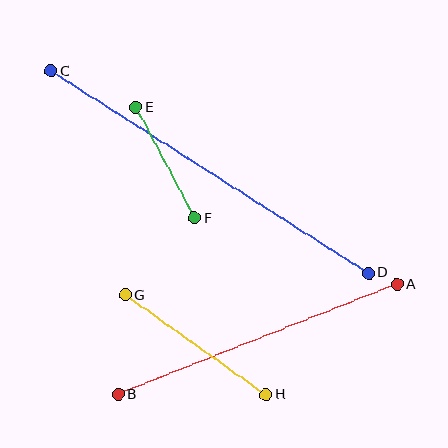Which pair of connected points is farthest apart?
Points C and D are farthest apart.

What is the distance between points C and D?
The distance is approximately 376 pixels.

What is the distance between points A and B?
The distance is approximately 299 pixels.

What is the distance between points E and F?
The distance is approximately 125 pixels.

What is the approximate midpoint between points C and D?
The midpoint is at approximately (210, 172) pixels.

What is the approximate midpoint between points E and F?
The midpoint is at approximately (165, 163) pixels.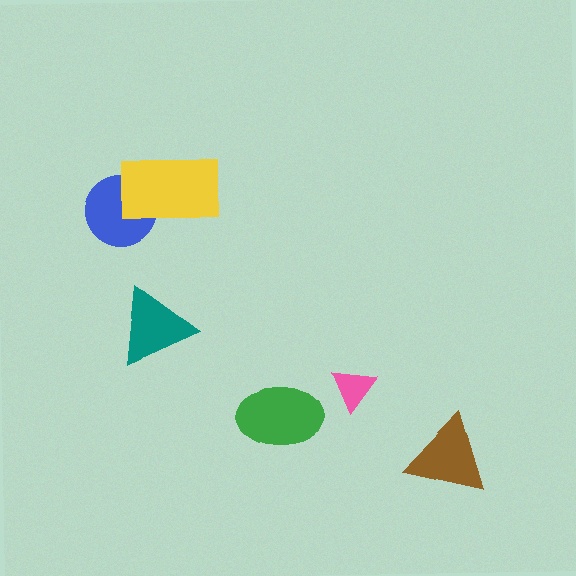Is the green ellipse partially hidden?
No, no other shape covers it.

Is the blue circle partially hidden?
Yes, it is partially covered by another shape.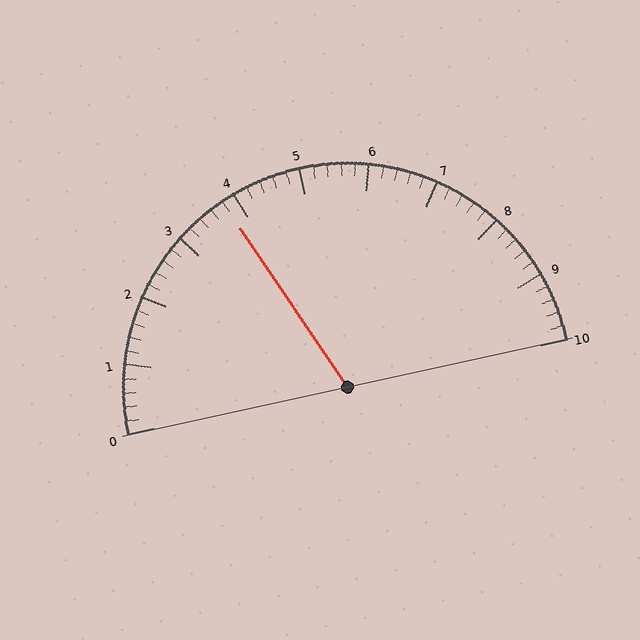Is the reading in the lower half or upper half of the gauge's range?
The reading is in the lower half of the range (0 to 10).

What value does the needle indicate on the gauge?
The needle indicates approximately 3.8.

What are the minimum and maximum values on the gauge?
The gauge ranges from 0 to 10.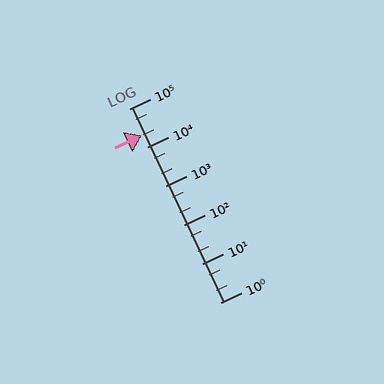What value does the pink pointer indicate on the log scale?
The pointer indicates approximately 21000.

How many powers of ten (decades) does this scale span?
The scale spans 5 decades, from 1 to 100000.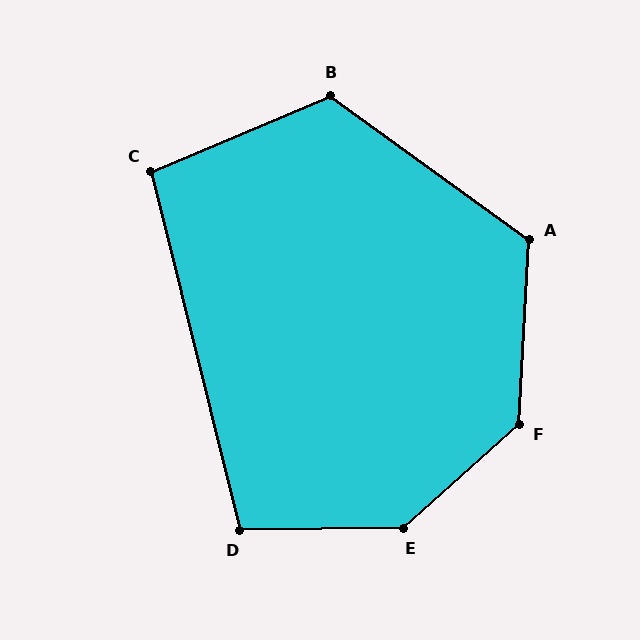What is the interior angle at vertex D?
Approximately 104 degrees (obtuse).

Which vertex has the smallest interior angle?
C, at approximately 99 degrees.